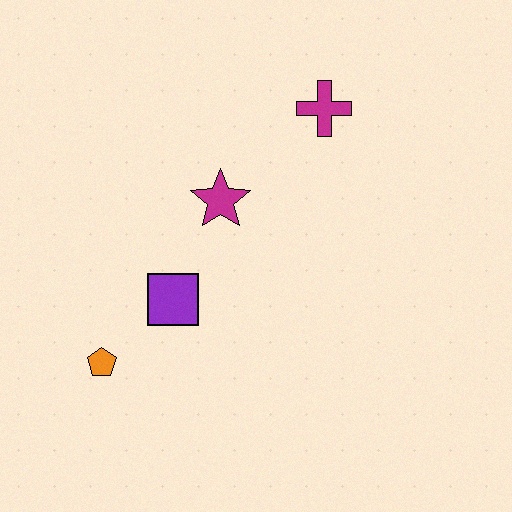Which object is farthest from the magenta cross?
The orange pentagon is farthest from the magenta cross.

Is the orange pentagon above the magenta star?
No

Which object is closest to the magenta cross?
The magenta star is closest to the magenta cross.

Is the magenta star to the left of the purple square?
No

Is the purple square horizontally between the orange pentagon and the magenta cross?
Yes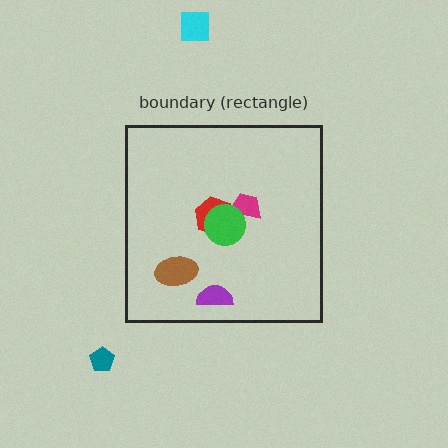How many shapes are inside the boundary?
5 inside, 2 outside.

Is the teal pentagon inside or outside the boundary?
Outside.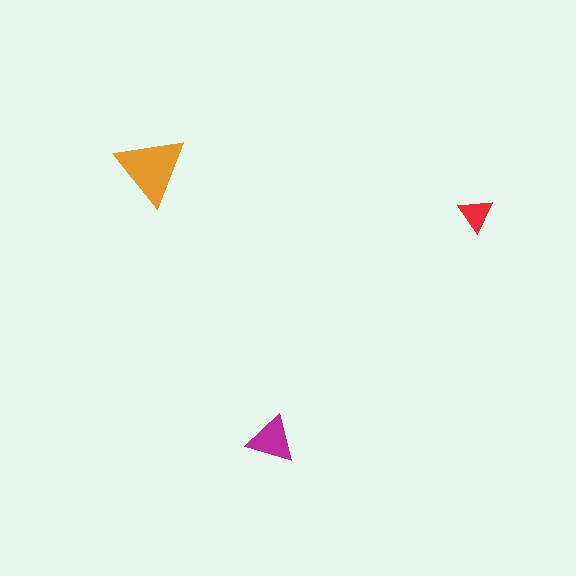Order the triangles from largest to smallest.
the orange one, the magenta one, the red one.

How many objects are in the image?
There are 3 objects in the image.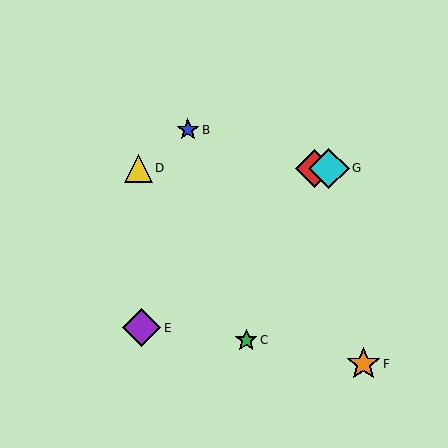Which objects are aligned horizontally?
Objects A, D, G are aligned horizontally.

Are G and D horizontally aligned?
Yes, both are at y≈168.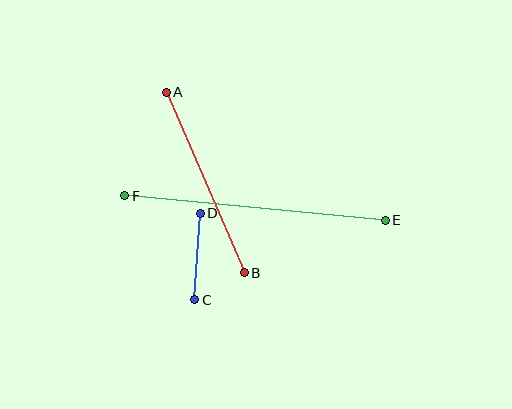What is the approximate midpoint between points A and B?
The midpoint is at approximately (205, 183) pixels.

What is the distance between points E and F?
The distance is approximately 262 pixels.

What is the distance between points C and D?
The distance is approximately 87 pixels.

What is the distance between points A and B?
The distance is approximately 197 pixels.